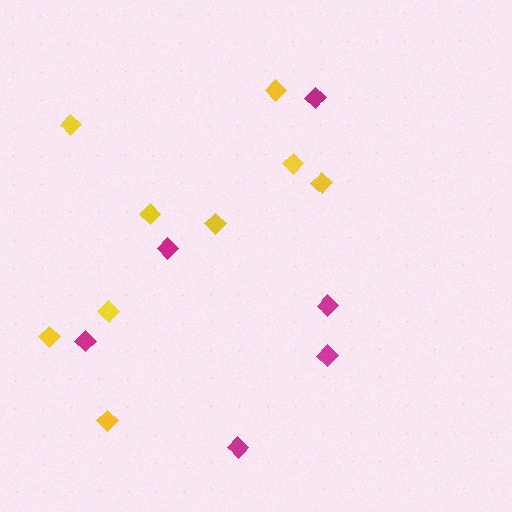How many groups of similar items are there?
There are 2 groups: one group of magenta diamonds (6) and one group of yellow diamonds (9).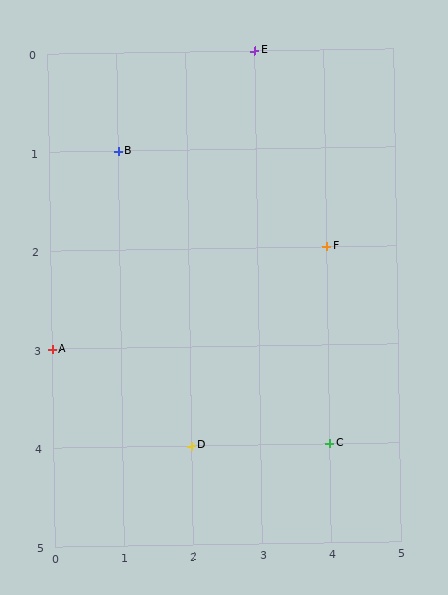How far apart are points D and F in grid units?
Points D and F are 2 columns and 2 rows apart (about 2.8 grid units diagonally).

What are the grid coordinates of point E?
Point E is at grid coordinates (3, 0).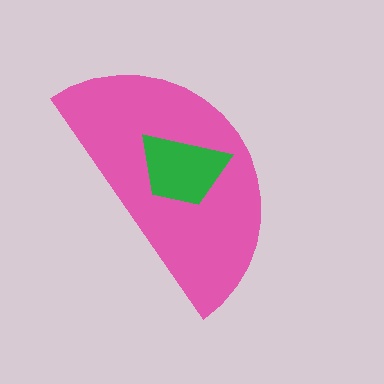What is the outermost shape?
The pink semicircle.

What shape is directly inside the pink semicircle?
The green trapezoid.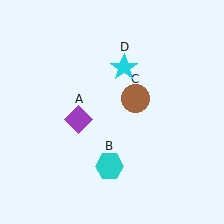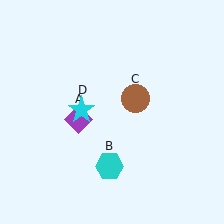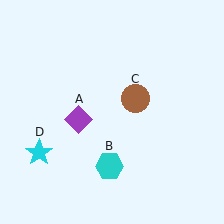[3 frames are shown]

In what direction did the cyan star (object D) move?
The cyan star (object D) moved down and to the left.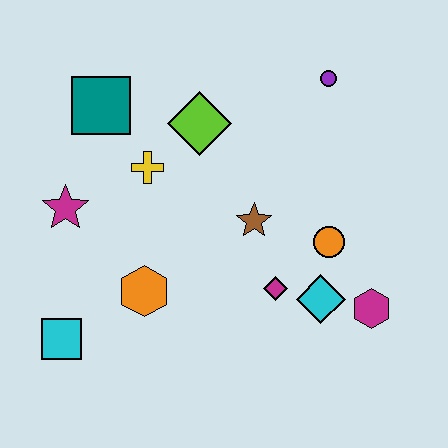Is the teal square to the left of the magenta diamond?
Yes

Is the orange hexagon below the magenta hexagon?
No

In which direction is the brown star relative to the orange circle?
The brown star is to the left of the orange circle.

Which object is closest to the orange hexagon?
The cyan square is closest to the orange hexagon.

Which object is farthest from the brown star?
The cyan square is farthest from the brown star.